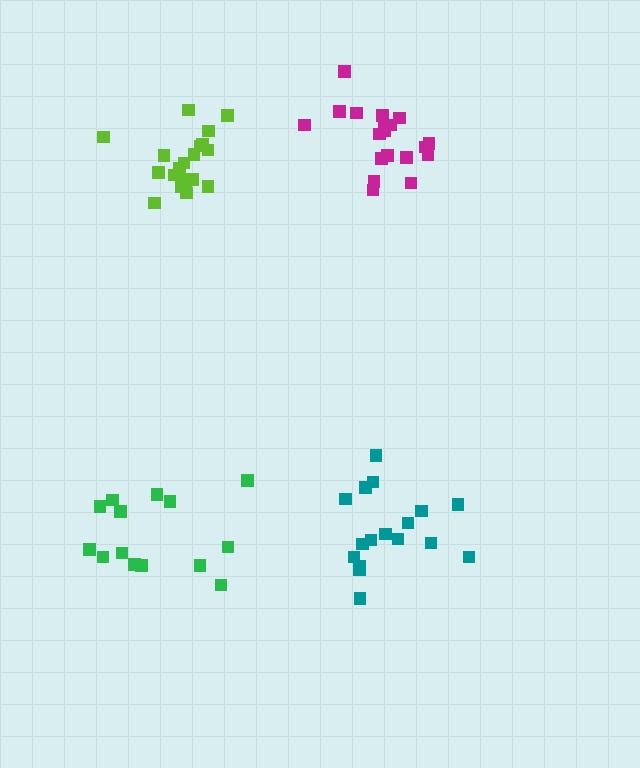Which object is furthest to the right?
The teal cluster is rightmost.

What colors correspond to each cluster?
The clusters are colored: teal, magenta, lime, green.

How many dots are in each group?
Group 1: 17 dots, Group 2: 19 dots, Group 3: 19 dots, Group 4: 14 dots (69 total).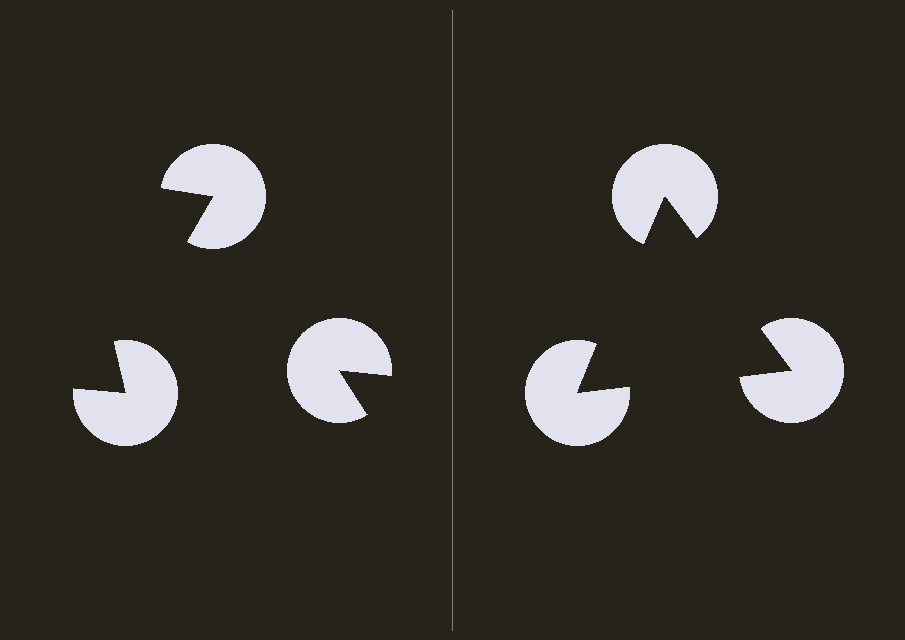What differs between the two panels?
The pac-man discs are positioned identically on both sides; only the wedge orientations differ. On the right they align to a triangle; on the left they are misaligned.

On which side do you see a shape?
An illusory triangle appears on the right side. On the left side the wedge cuts are rotated, so no coherent shape forms.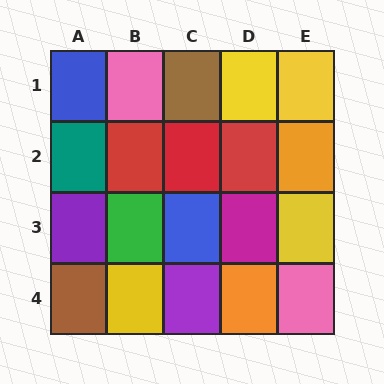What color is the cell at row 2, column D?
Red.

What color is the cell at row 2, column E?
Orange.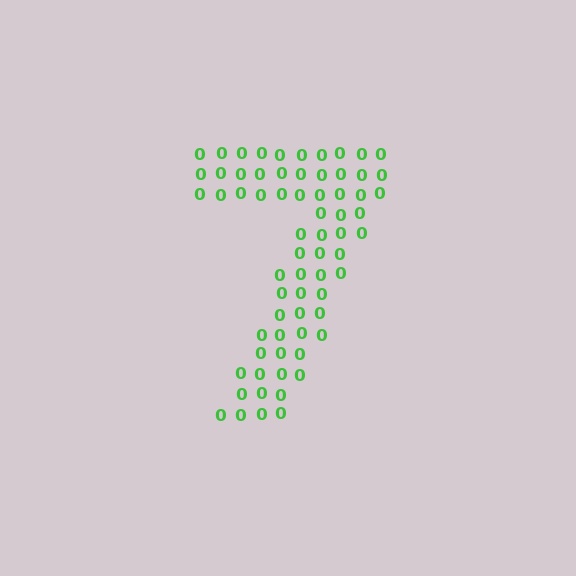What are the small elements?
The small elements are digit 0's.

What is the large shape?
The large shape is the digit 7.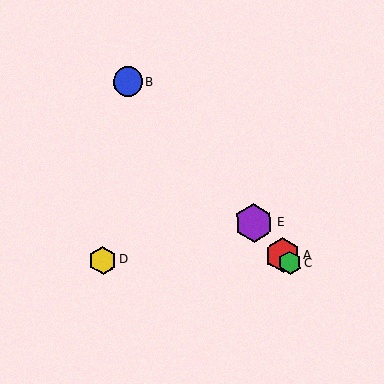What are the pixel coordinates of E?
Object E is at (254, 223).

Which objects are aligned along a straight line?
Objects A, B, C, E are aligned along a straight line.